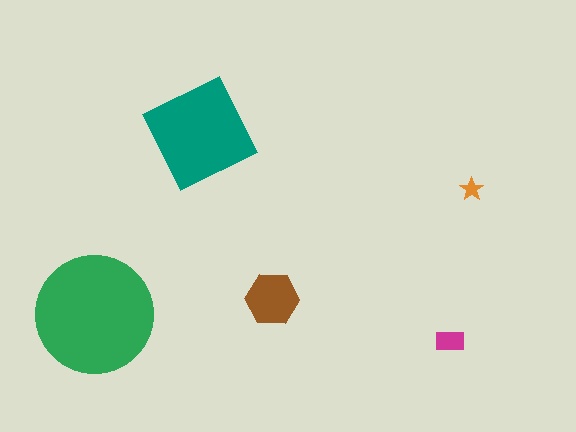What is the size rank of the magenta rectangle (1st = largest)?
4th.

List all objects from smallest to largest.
The orange star, the magenta rectangle, the brown hexagon, the teal diamond, the green circle.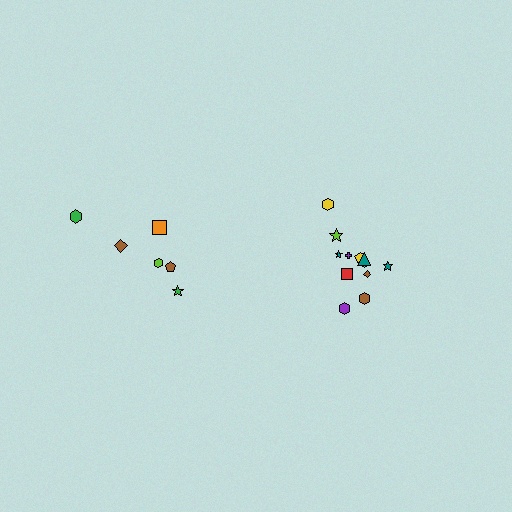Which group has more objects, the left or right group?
The right group.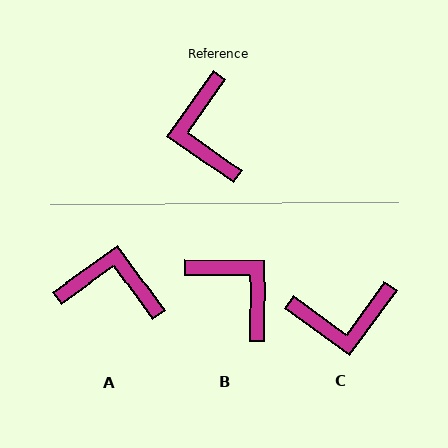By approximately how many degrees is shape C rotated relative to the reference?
Approximately 89 degrees counter-clockwise.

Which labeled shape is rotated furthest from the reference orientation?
B, about 146 degrees away.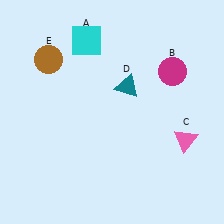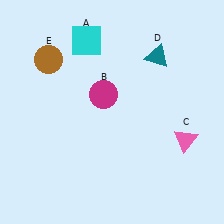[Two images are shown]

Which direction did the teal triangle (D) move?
The teal triangle (D) moved right.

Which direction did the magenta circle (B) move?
The magenta circle (B) moved left.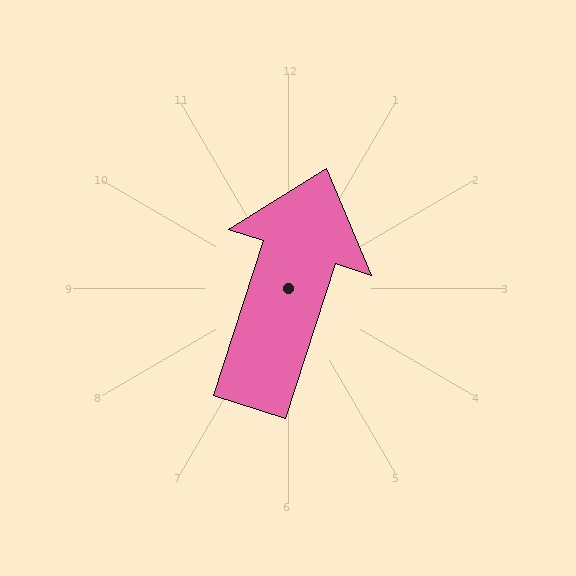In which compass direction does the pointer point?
North.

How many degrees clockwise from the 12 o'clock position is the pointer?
Approximately 18 degrees.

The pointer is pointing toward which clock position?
Roughly 1 o'clock.